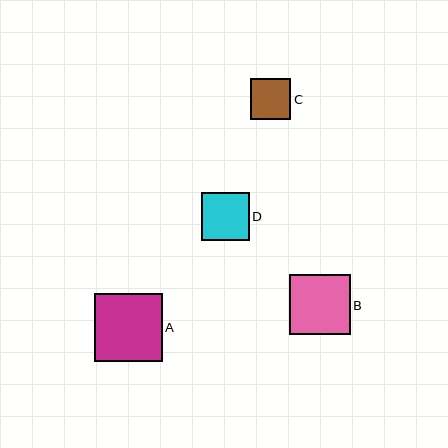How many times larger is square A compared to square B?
Square A is approximately 1.1 times the size of square B.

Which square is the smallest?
Square C is the smallest with a size of approximately 41 pixels.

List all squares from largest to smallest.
From largest to smallest: A, B, D, C.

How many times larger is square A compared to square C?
Square A is approximately 1.7 times the size of square C.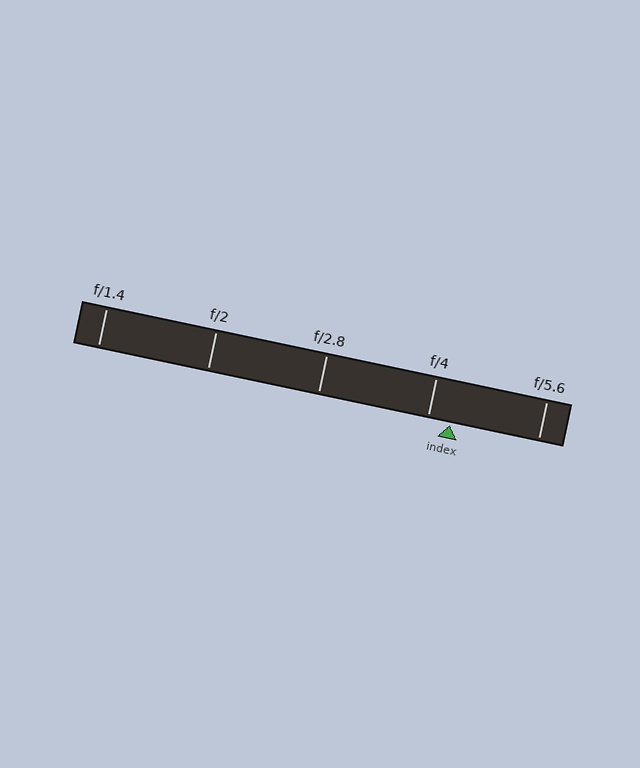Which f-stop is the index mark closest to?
The index mark is closest to f/4.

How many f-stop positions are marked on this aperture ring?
There are 5 f-stop positions marked.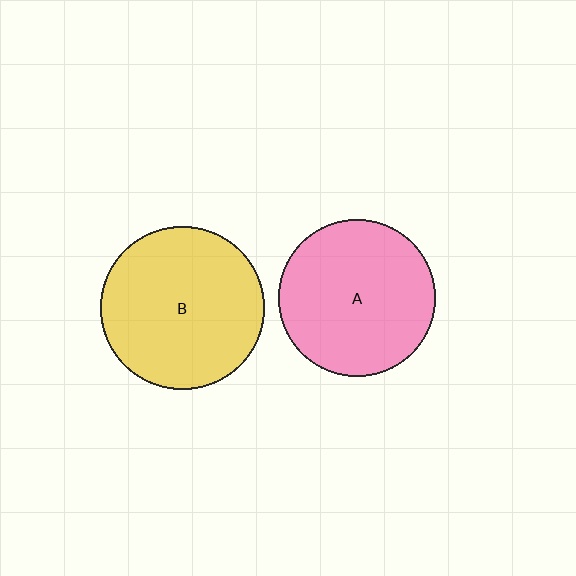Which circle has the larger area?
Circle B (yellow).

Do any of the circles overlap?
No, none of the circles overlap.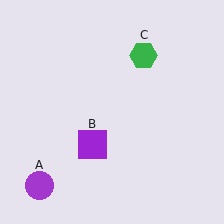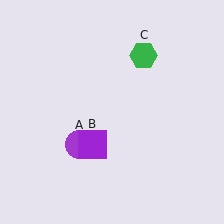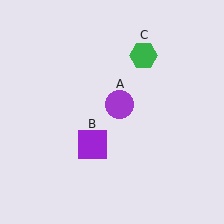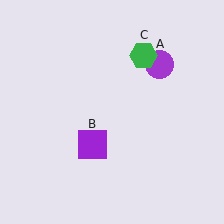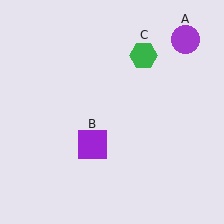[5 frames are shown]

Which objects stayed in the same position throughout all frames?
Purple square (object B) and green hexagon (object C) remained stationary.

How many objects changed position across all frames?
1 object changed position: purple circle (object A).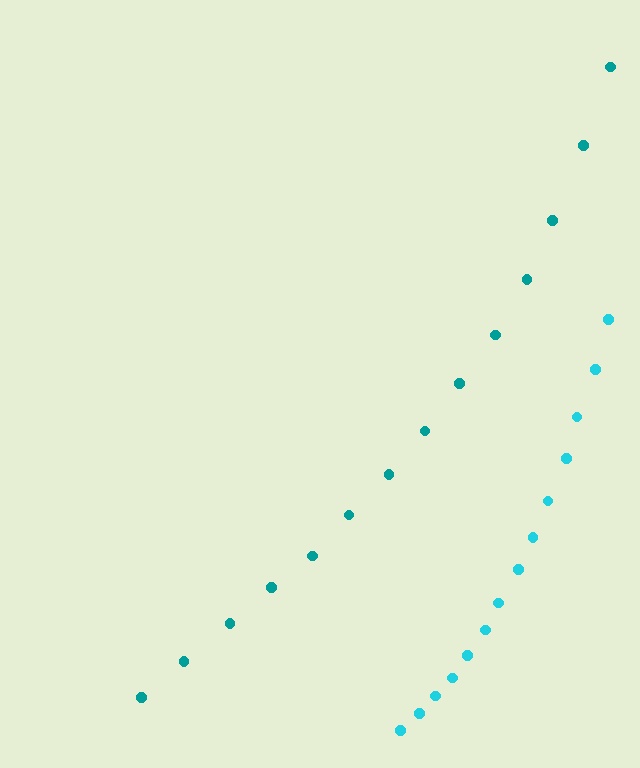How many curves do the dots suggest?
There are 2 distinct paths.